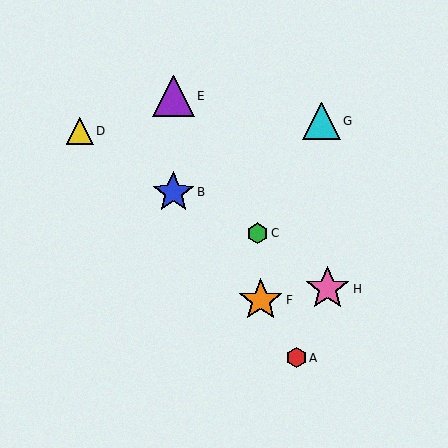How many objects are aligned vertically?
2 objects (B, E) are aligned vertically.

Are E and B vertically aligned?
Yes, both are at x≈173.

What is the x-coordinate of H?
Object H is at x≈328.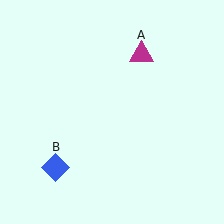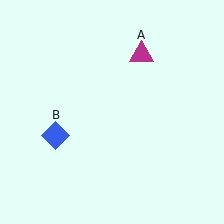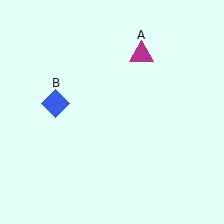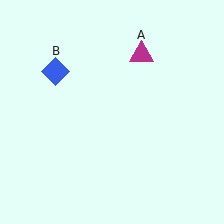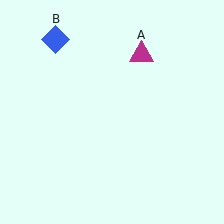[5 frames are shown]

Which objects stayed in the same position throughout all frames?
Magenta triangle (object A) remained stationary.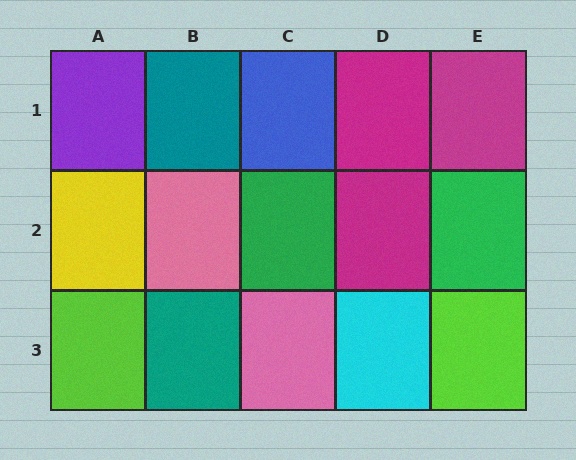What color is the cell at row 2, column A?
Yellow.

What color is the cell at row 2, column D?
Magenta.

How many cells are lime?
2 cells are lime.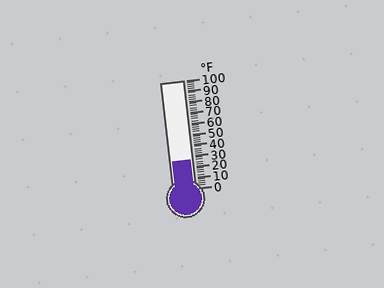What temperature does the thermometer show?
The thermometer shows approximately 26°F.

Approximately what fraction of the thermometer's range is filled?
The thermometer is filled to approximately 25% of its range.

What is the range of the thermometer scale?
The thermometer scale ranges from 0°F to 100°F.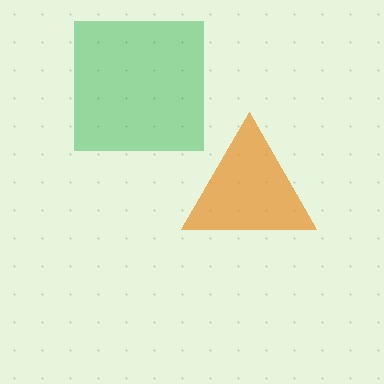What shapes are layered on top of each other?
The layered shapes are: a green square, an orange triangle.